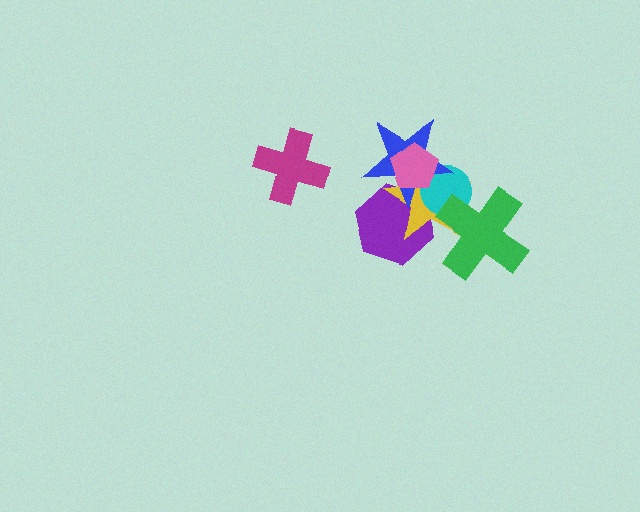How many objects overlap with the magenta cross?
0 objects overlap with the magenta cross.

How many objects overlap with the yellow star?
5 objects overlap with the yellow star.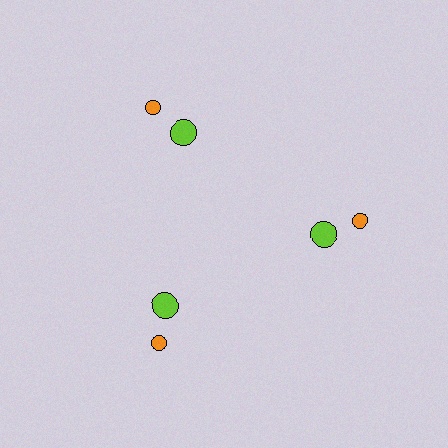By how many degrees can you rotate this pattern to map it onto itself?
The pattern maps onto itself every 120 degrees of rotation.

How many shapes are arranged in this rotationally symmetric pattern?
There are 6 shapes, arranged in 3 groups of 2.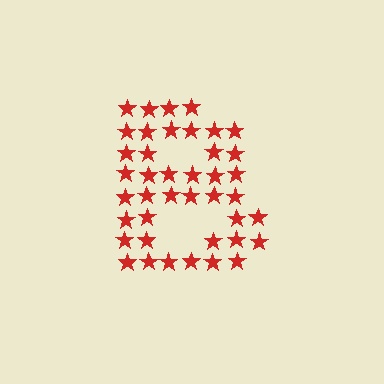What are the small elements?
The small elements are stars.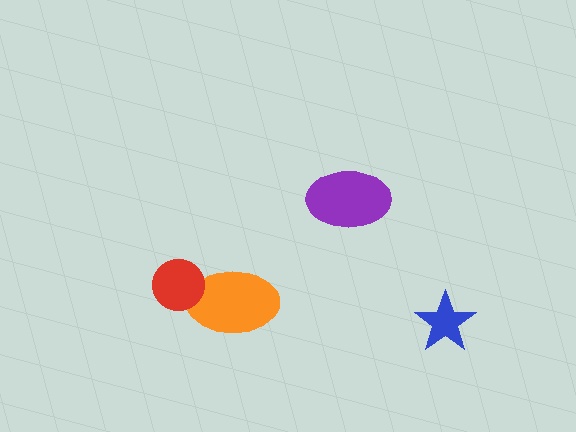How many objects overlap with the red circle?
1 object overlaps with the red circle.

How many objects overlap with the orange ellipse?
1 object overlaps with the orange ellipse.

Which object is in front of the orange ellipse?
The red circle is in front of the orange ellipse.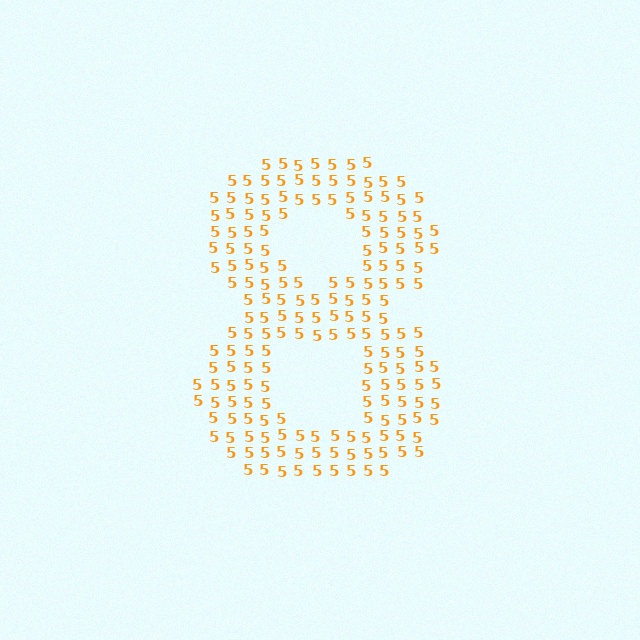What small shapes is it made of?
It is made of small digit 5's.